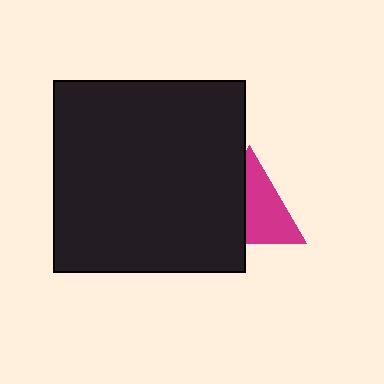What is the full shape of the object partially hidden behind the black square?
The partially hidden object is a magenta triangle.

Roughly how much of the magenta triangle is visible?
About half of it is visible (roughly 57%).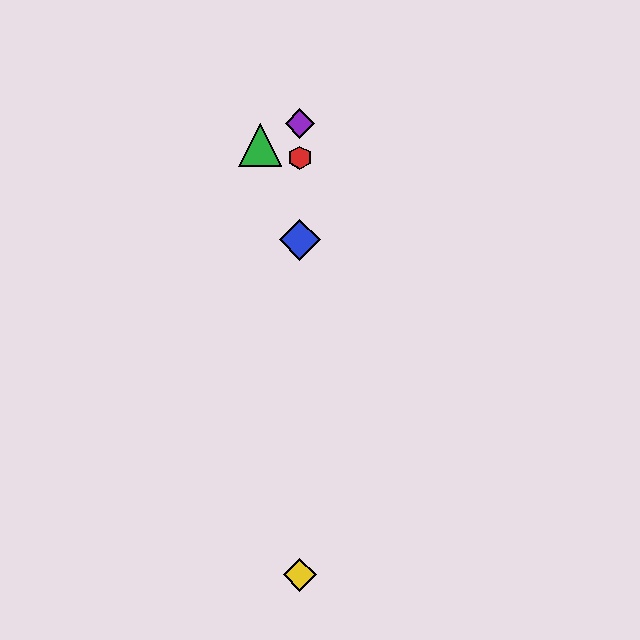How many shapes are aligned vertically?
4 shapes (the red hexagon, the blue diamond, the yellow diamond, the purple diamond) are aligned vertically.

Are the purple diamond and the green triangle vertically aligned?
No, the purple diamond is at x≈300 and the green triangle is at x≈260.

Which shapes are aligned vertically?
The red hexagon, the blue diamond, the yellow diamond, the purple diamond are aligned vertically.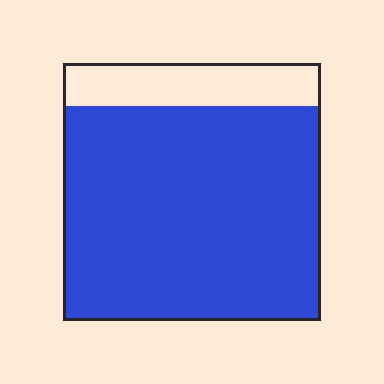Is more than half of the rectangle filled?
Yes.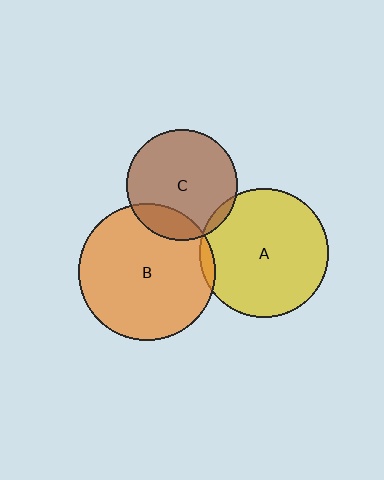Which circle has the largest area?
Circle B (orange).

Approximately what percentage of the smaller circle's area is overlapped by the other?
Approximately 15%.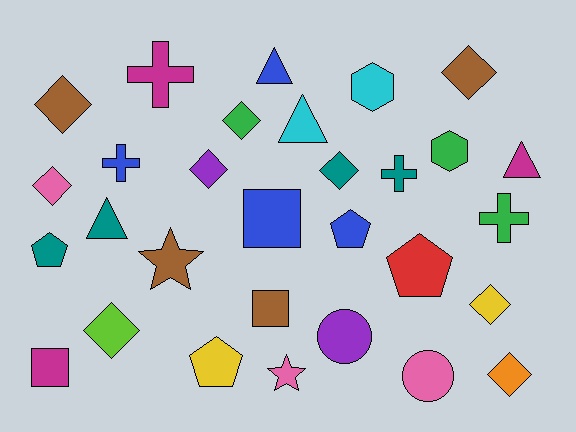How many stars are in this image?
There are 2 stars.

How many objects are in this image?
There are 30 objects.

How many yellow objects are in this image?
There are 2 yellow objects.